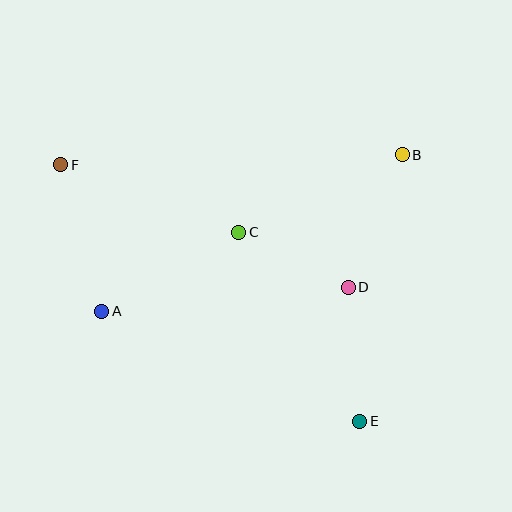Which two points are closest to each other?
Points C and D are closest to each other.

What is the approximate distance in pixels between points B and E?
The distance between B and E is approximately 270 pixels.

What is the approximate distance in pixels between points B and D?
The distance between B and D is approximately 143 pixels.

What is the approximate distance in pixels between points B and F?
The distance between B and F is approximately 342 pixels.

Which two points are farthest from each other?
Points E and F are farthest from each other.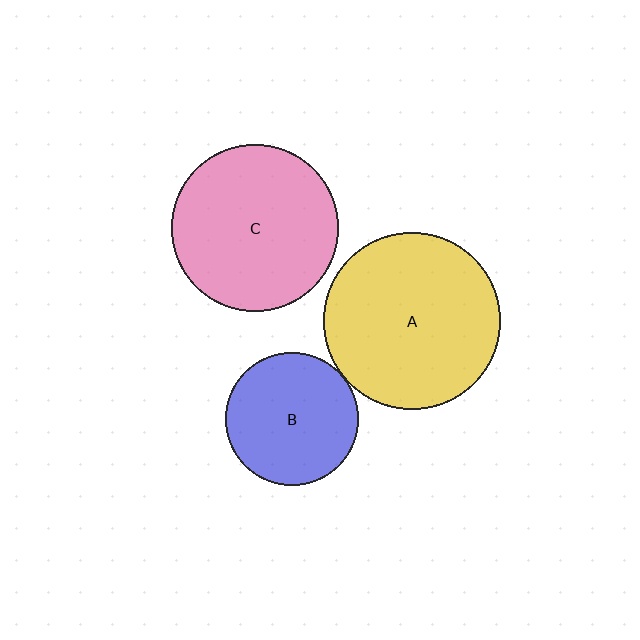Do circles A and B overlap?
Yes.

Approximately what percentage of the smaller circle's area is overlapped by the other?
Approximately 5%.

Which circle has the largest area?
Circle A (yellow).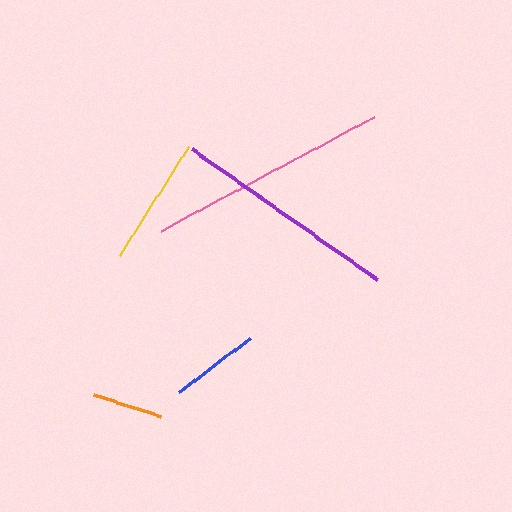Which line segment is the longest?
The pink line is the longest at approximately 242 pixels.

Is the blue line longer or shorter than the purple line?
The purple line is longer than the blue line.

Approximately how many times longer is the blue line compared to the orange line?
The blue line is approximately 1.3 times the length of the orange line.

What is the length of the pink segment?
The pink segment is approximately 242 pixels long.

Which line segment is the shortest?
The orange line is the shortest at approximately 70 pixels.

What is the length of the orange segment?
The orange segment is approximately 70 pixels long.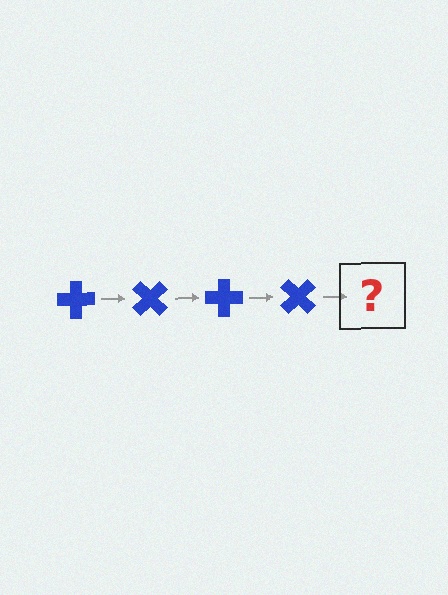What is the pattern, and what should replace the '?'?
The pattern is that the cross rotates 45 degrees each step. The '?' should be a blue cross rotated 180 degrees.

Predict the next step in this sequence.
The next step is a blue cross rotated 180 degrees.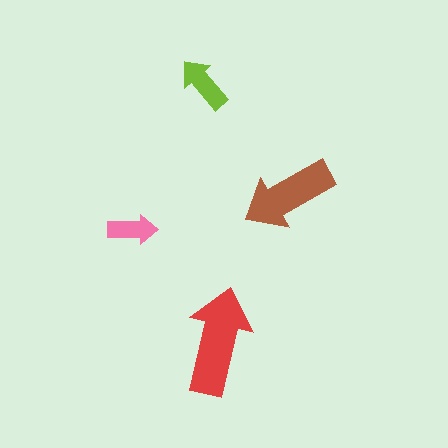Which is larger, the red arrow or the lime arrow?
The red one.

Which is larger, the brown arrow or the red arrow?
The red one.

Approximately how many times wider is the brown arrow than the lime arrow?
About 1.5 times wider.